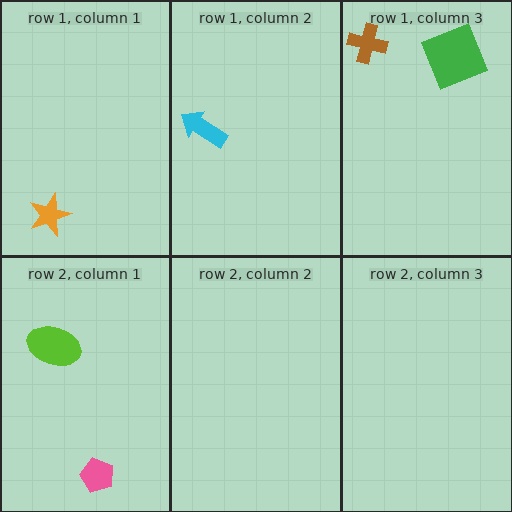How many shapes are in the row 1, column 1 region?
1.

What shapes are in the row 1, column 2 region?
The cyan arrow.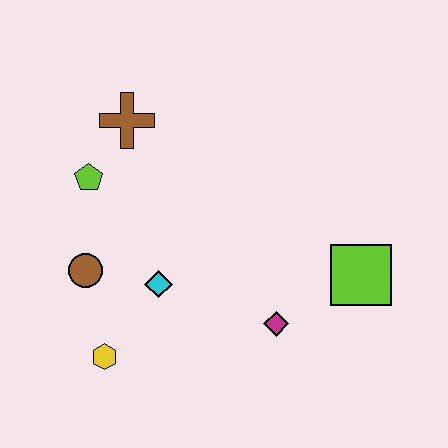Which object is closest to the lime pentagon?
The brown cross is closest to the lime pentagon.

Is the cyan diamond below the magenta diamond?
No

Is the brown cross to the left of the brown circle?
No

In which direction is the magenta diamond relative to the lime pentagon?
The magenta diamond is to the right of the lime pentagon.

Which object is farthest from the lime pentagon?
The lime square is farthest from the lime pentagon.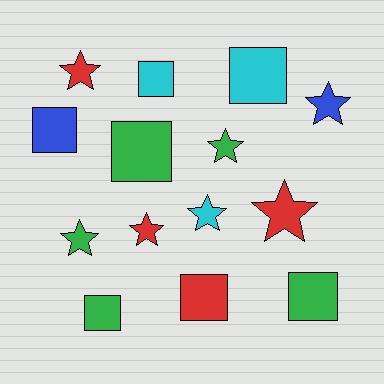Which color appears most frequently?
Green, with 5 objects.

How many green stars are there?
There are 2 green stars.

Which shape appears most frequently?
Square, with 7 objects.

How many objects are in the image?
There are 14 objects.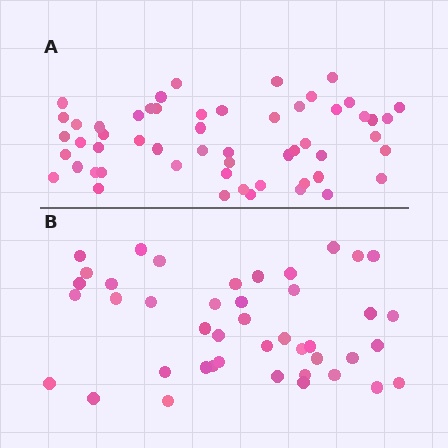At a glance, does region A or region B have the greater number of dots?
Region A (the top region) has more dots.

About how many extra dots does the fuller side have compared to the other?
Region A has roughly 12 or so more dots than region B.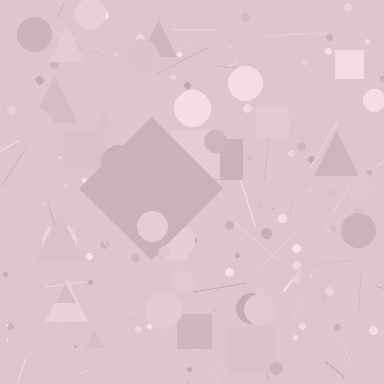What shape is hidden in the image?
A diamond is hidden in the image.